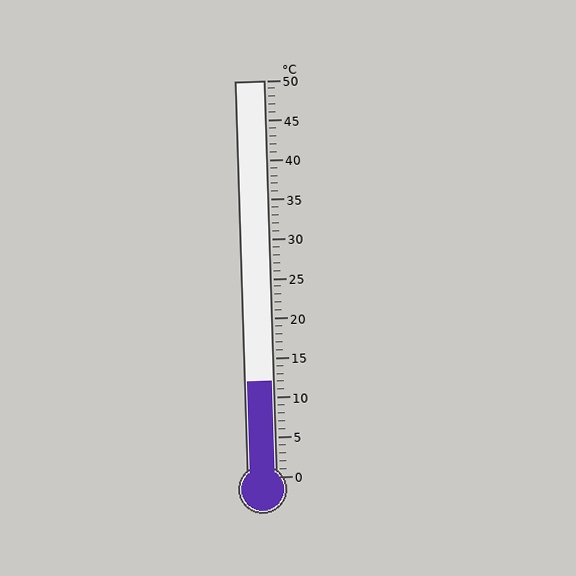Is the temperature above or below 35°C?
The temperature is below 35°C.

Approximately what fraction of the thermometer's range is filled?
The thermometer is filled to approximately 25% of its range.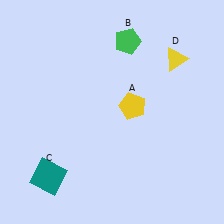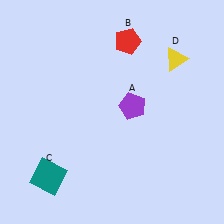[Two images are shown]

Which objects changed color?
A changed from yellow to purple. B changed from green to red.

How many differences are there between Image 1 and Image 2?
There are 2 differences between the two images.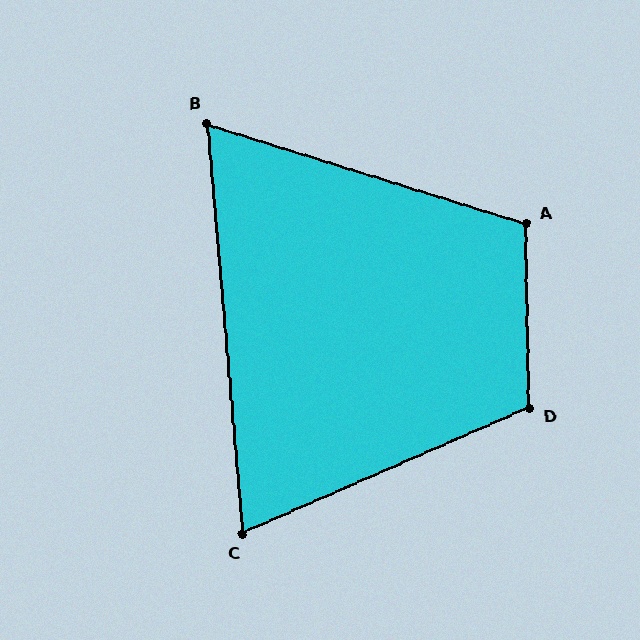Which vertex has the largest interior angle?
D, at approximately 112 degrees.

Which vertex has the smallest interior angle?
B, at approximately 68 degrees.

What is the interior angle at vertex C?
Approximately 71 degrees (acute).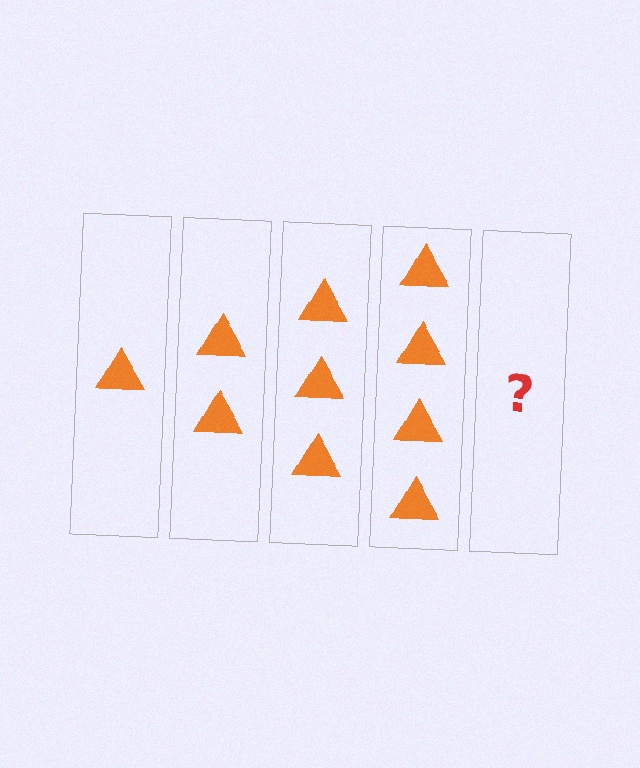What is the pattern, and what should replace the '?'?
The pattern is that each step adds one more triangle. The '?' should be 5 triangles.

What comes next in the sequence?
The next element should be 5 triangles.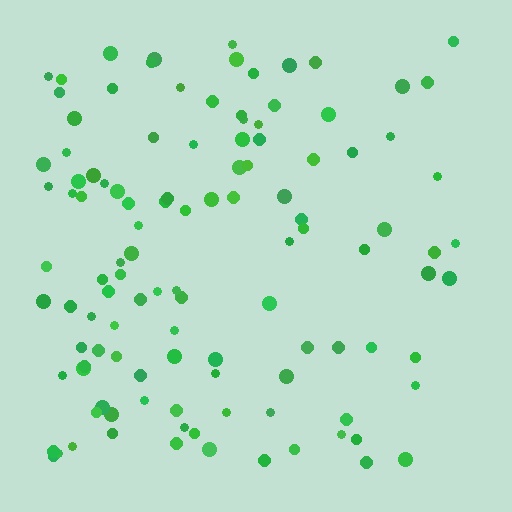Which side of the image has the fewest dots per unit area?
The right.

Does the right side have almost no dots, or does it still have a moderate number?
Still a moderate number, just noticeably fewer than the left.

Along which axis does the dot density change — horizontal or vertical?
Horizontal.